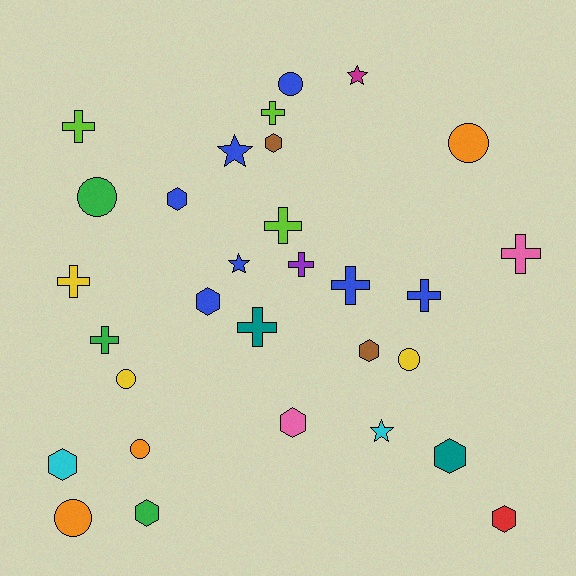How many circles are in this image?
There are 7 circles.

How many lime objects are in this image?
There are 3 lime objects.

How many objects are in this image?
There are 30 objects.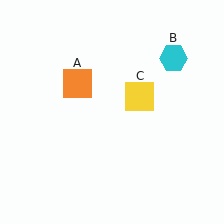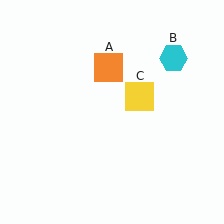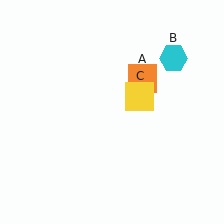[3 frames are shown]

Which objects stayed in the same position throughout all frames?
Cyan hexagon (object B) and yellow square (object C) remained stationary.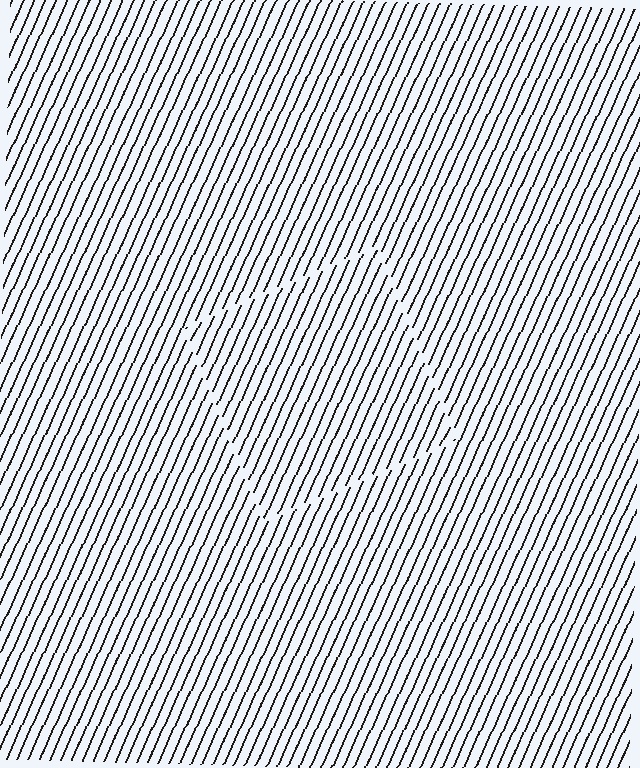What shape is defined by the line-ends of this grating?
An illusory square. The interior of the shape contains the same grating, shifted by half a period — the contour is defined by the phase discontinuity where line-ends from the inner and outer gratings abut.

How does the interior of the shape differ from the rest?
The interior of the shape contains the same grating, shifted by half a period — the contour is defined by the phase discontinuity where line-ends from the inner and outer gratings abut.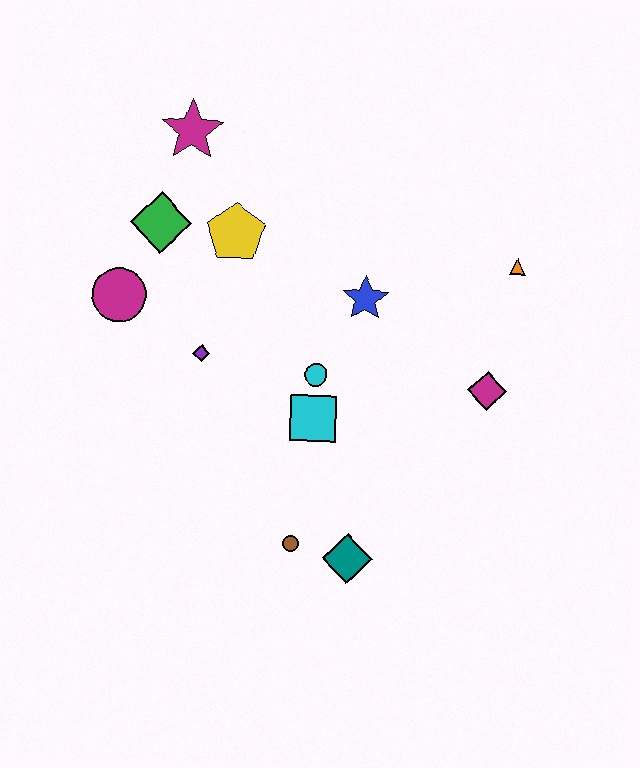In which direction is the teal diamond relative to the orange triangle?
The teal diamond is below the orange triangle.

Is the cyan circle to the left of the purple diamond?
No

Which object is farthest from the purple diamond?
The orange triangle is farthest from the purple diamond.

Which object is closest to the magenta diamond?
The orange triangle is closest to the magenta diamond.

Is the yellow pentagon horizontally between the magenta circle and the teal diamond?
Yes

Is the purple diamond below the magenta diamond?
No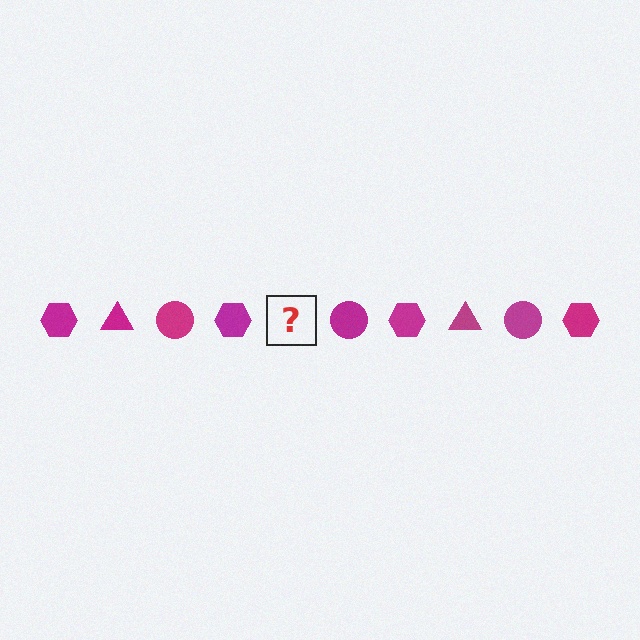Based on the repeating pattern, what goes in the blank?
The blank should be a magenta triangle.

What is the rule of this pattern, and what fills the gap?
The rule is that the pattern cycles through hexagon, triangle, circle shapes in magenta. The gap should be filled with a magenta triangle.